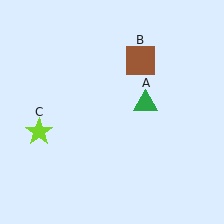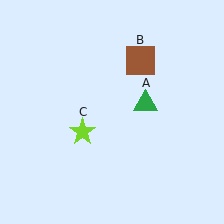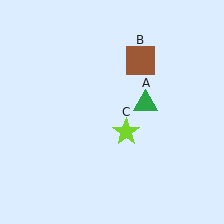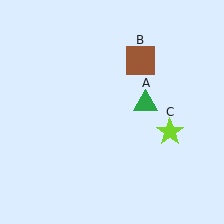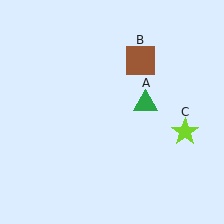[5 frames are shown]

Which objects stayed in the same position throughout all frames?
Green triangle (object A) and brown square (object B) remained stationary.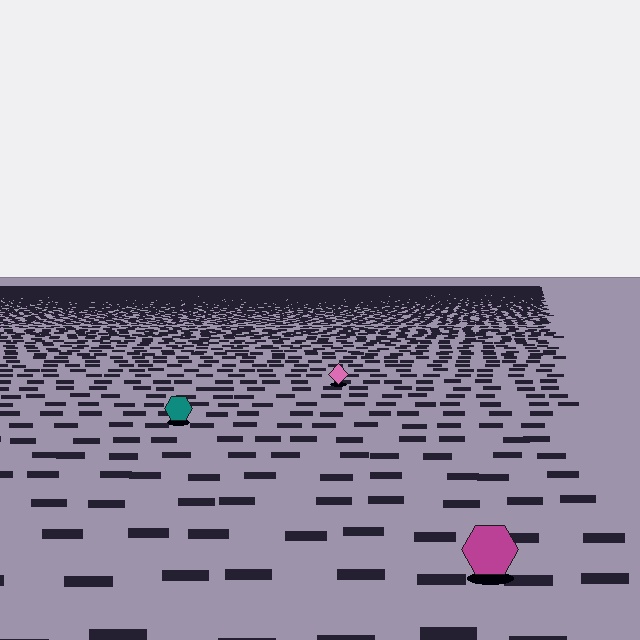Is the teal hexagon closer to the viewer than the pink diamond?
Yes. The teal hexagon is closer — you can tell from the texture gradient: the ground texture is coarser near it.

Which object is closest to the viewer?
The magenta hexagon is closest. The texture marks near it are larger and more spread out.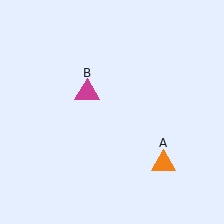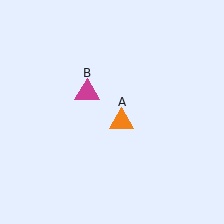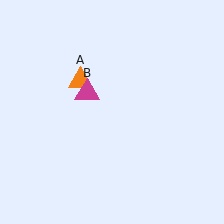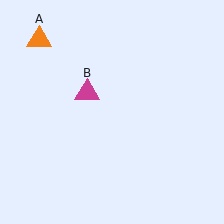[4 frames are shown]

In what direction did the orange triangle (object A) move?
The orange triangle (object A) moved up and to the left.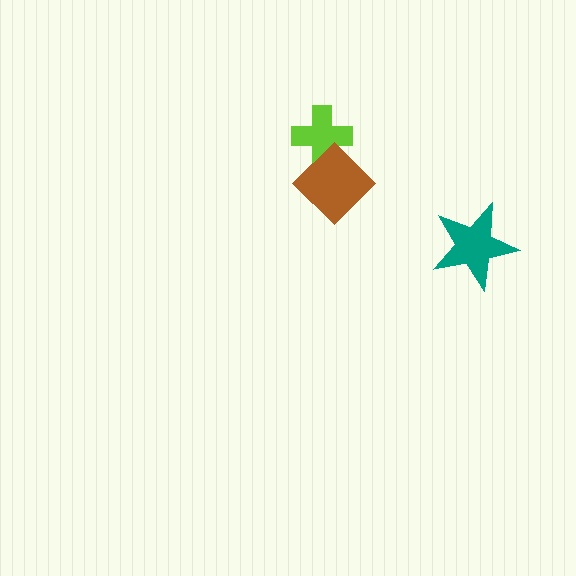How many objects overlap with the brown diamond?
1 object overlaps with the brown diamond.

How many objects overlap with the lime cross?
1 object overlaps with the lime cross.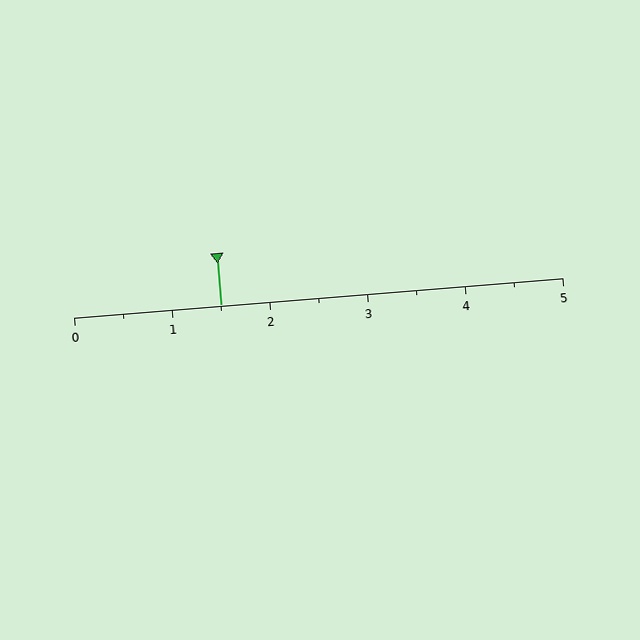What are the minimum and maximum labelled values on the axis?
The axis runs from 0 to 5.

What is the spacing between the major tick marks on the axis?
The major ticks are spaced 1 apart.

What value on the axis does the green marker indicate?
The marker indicates approximately 1.5.